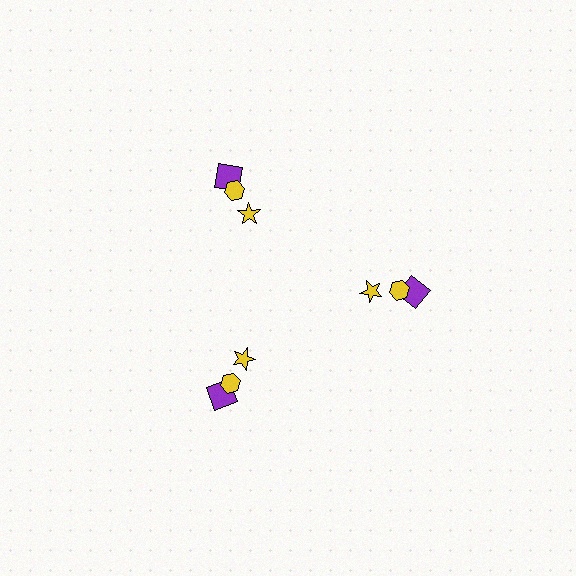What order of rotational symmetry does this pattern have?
This pattern has 3-fold rotational symmetry.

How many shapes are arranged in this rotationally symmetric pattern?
There are 9 shapes, arranged in 3 groups of 3.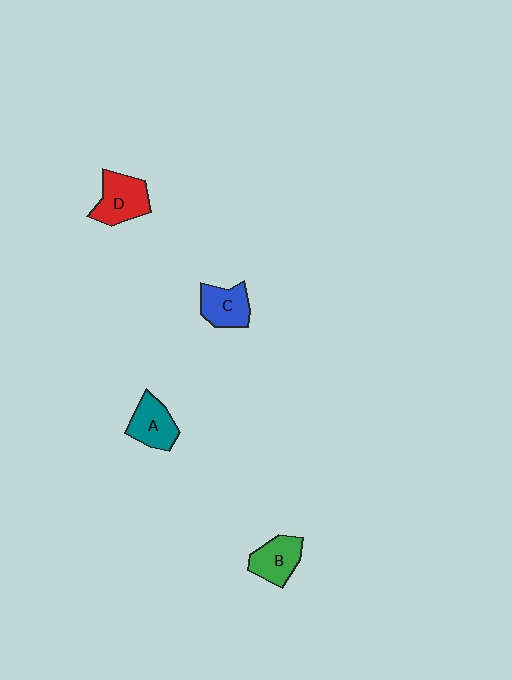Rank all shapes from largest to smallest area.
From largest to smallest: D (red), B (green), A (teal), C (blue).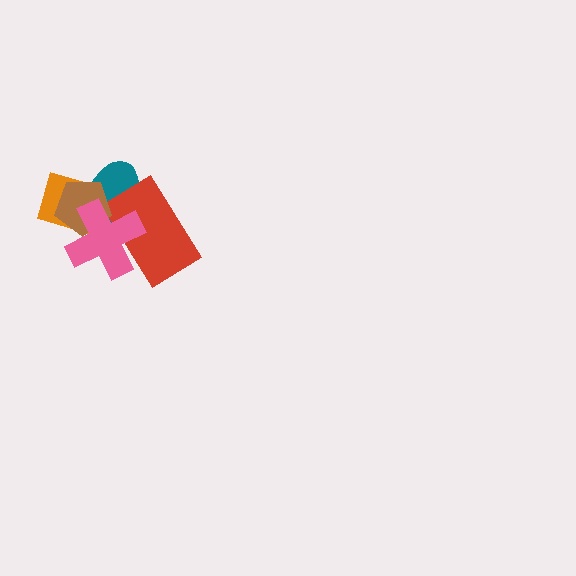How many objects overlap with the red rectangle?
3 objects overlap with the red rectangle.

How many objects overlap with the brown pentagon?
3 objects overlap with the brown pentagon.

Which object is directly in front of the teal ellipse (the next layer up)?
The red rectangle is directly in front of the teal ellipse.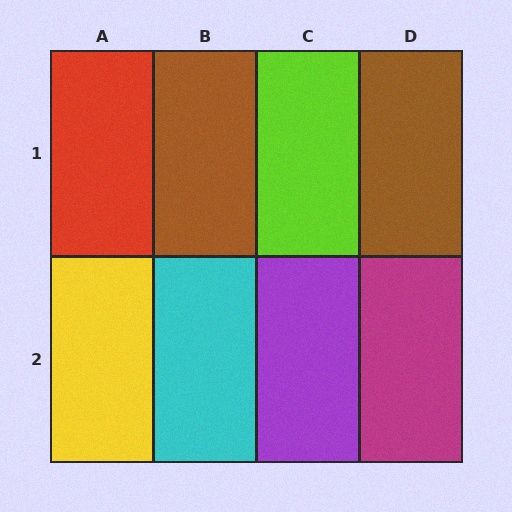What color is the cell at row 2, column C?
Purple.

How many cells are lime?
1 cell is lime.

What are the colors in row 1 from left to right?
Red, brown, lime, brown.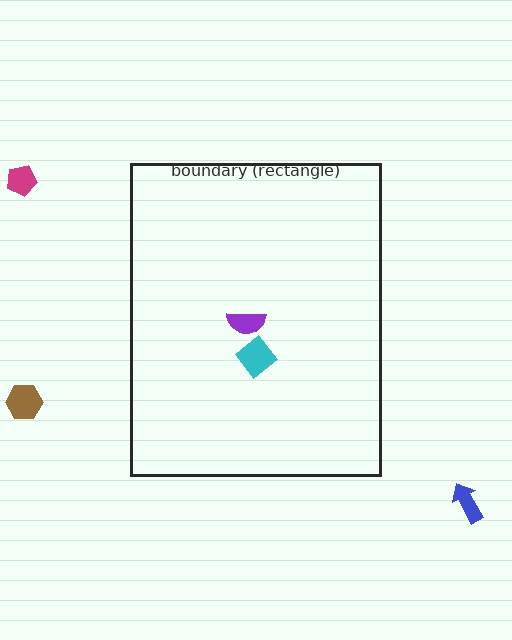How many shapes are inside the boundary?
2 inside, 3 outside.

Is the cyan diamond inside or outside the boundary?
Inside.